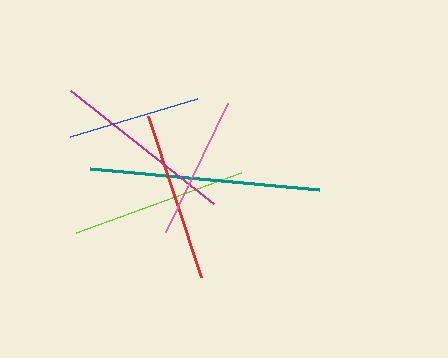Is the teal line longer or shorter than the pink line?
The teal line is longer than the pink line.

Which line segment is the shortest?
The blue line is the shortest at approximately 132 pixels.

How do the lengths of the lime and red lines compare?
The lime and red lines are approximately the same length.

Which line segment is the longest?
The teal line is the longest at approximately 229 pixels.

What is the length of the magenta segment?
The magenta segment is approximately 182 pixels long.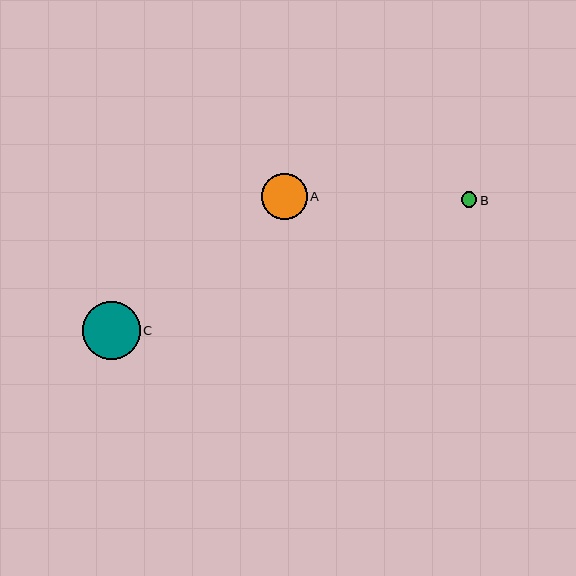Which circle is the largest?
Circle C is the largest with a size of approximately 58 pixels.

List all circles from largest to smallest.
From largest to smallest: C, A, B.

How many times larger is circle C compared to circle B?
Circle C is approximately 3.8 times the size of circle B.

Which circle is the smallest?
Circle B is the smallest with a size of approximately 15 pixels.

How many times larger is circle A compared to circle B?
Circle A is approximately 3.0 times the size of circle B.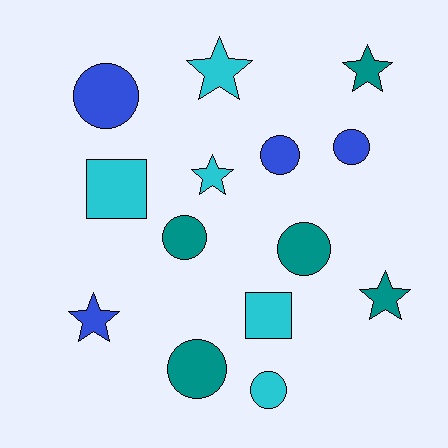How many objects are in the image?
There are 14 objects.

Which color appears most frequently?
Cyan, with 5 objects.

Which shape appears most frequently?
Circle, with 7 objects.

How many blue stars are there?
There is 1 blue star.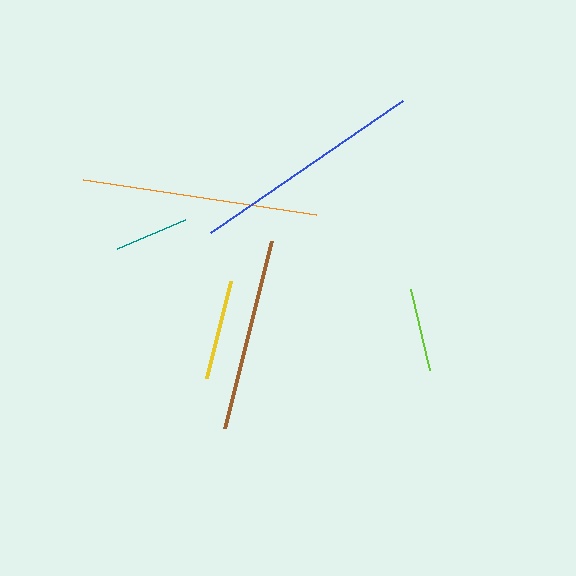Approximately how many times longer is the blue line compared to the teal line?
The blue line is approximately 3.1 times the length of the teal line.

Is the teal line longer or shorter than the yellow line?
The yellow line is longer than the teal line.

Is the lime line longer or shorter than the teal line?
The lime line is longer than the teal line.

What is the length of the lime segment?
The lime segment is approximately 84 pixels long.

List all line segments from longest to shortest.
From longest to shortest: orange, blue, brown, yellow, lime, teal.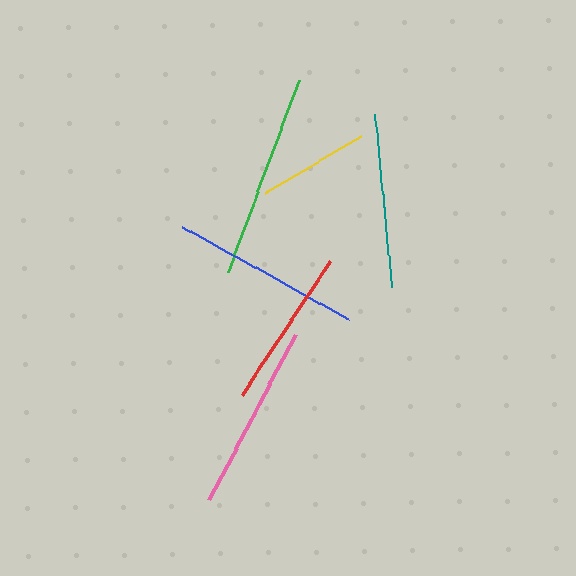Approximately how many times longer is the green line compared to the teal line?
The green line is approximately 1.2 times the length of the teal line.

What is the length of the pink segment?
The pink segment is approximately 186 pixels long.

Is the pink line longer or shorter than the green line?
The green line is longer than the pink line.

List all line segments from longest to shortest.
From longest to shortest: green, blue, pink, teal, red, yellow.